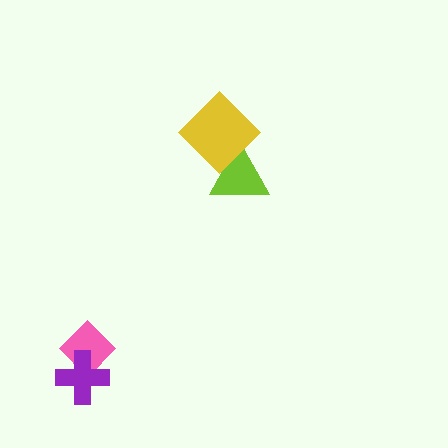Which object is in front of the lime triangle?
The yellow diamond is in front of the lime triangle.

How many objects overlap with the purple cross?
1 object overlaps with the purple cross.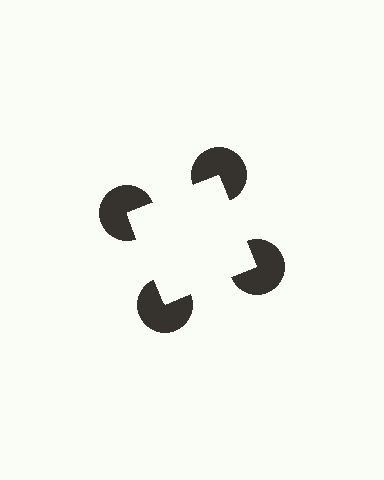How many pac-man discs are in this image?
There are 4 — one at each vertex of the illusory square.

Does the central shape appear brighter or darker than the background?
It typically appears slightly brighter than the background, even though no actual brightness change is drawn.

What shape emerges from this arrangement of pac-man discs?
An illusory square — its edges are inferred from the aligned wedge cuts in the pac-man discs, not physically drawn.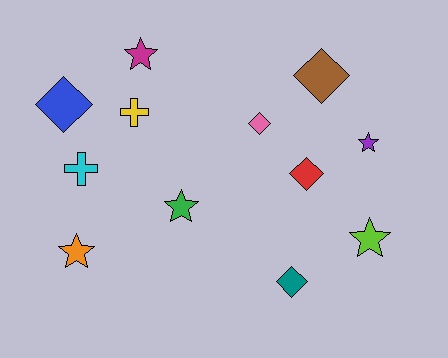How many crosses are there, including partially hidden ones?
There are 2 crosses.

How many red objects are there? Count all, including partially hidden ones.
There is 1 red object.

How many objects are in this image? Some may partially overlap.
There are 12 objects.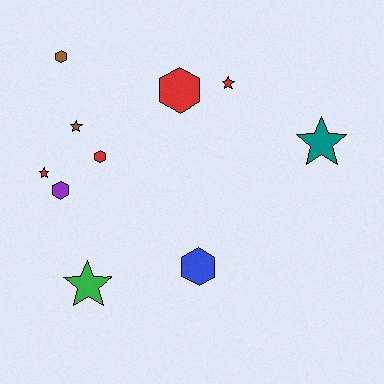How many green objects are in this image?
There is 1 green object.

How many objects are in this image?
There are 10 objects.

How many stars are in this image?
There are 5 stars.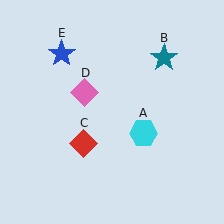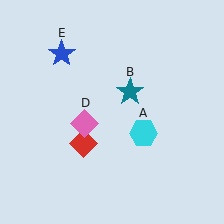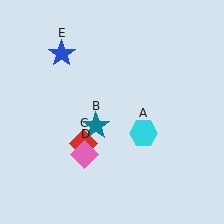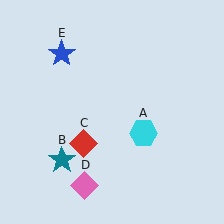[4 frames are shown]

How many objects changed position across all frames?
2 objects changed position: teal star (object B), pink diamond (object D).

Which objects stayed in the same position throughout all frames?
Cyan hexagon (object A) and red diamond (object C) and blue star (object E) remained stationary.